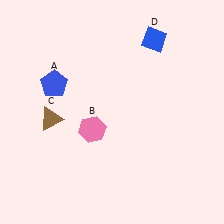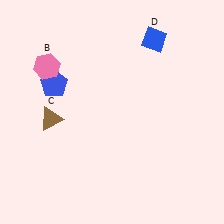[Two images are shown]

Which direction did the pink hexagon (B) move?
The pink hexagon (B) moved up.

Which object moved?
The pink hexagon (B) moved up.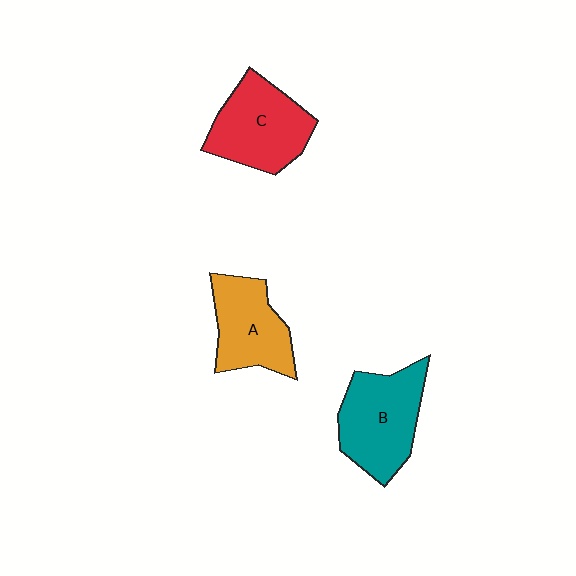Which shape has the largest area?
Shape B (teal).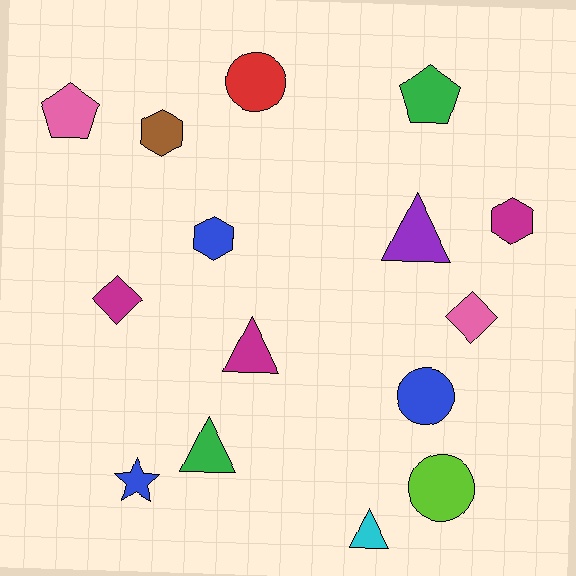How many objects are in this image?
There are 15 objects.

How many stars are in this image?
There is 1 star.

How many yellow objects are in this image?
There are no yellow objects.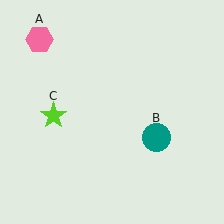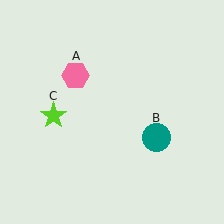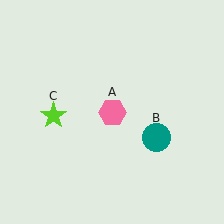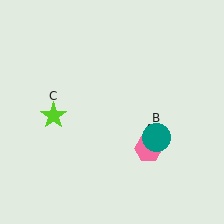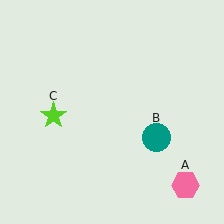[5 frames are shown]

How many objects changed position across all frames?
1 object changed position: pink hexagon (object A).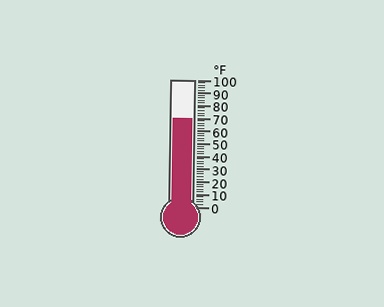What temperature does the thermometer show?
The thermometer shows approximately 70°F.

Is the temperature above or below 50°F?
The temperature is above 50°F.